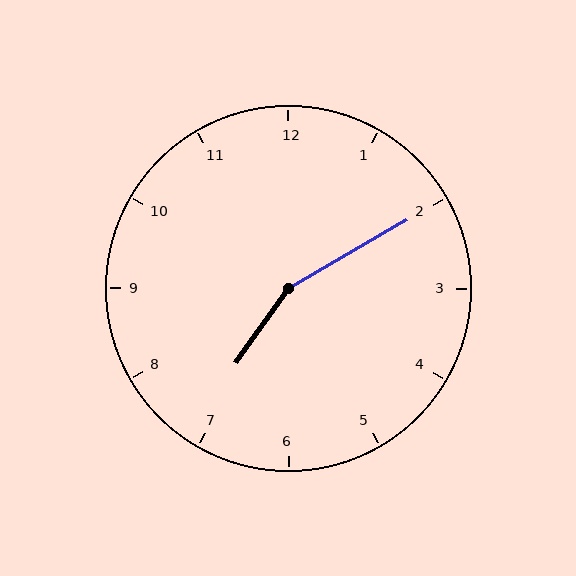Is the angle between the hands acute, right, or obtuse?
It is obtuse.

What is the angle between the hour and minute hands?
Approximately 155 degrees.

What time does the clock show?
7:10.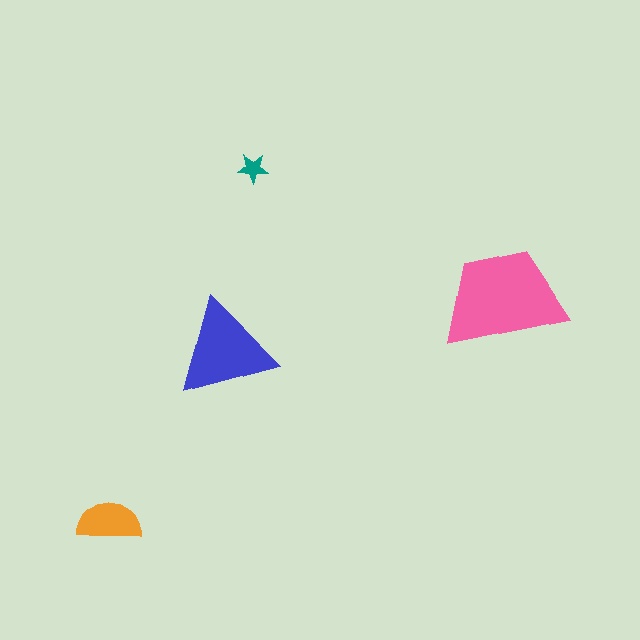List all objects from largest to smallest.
The pink trapezoid, the blue triangle, the orange semicircle, the teal star.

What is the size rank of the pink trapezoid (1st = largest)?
1st.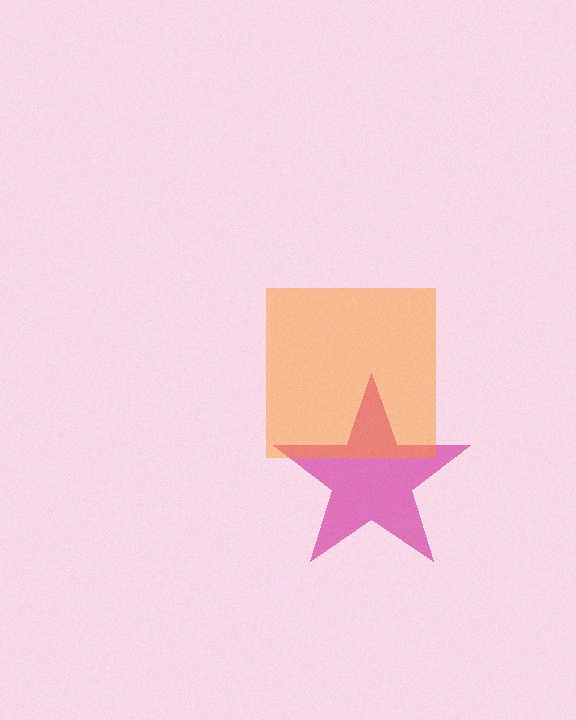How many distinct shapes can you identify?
There are 2 distinct shapes: a magenta star, an orange square.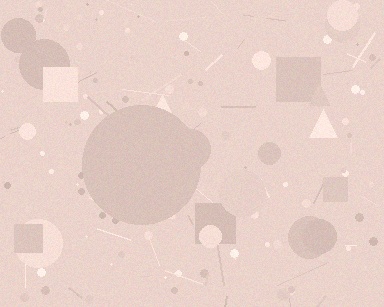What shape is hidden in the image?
A circle is hidden in the image.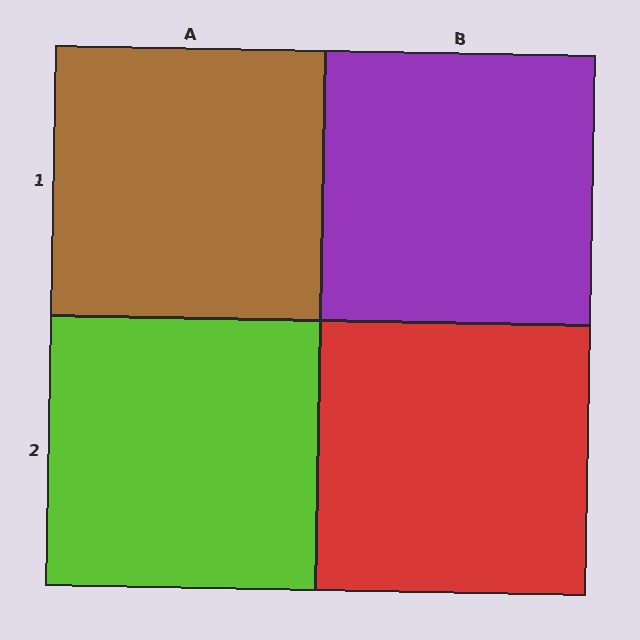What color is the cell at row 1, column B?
Purple.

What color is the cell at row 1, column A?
Brown.